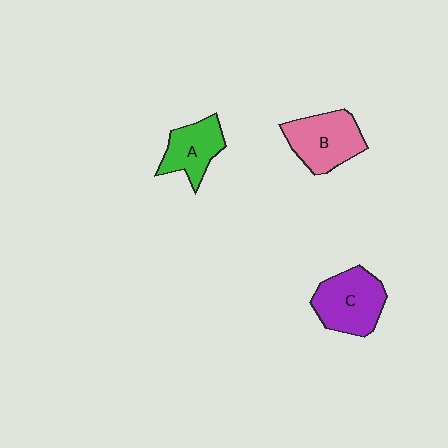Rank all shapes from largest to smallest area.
From largest to smallest: C (purple), B (pink), A (green).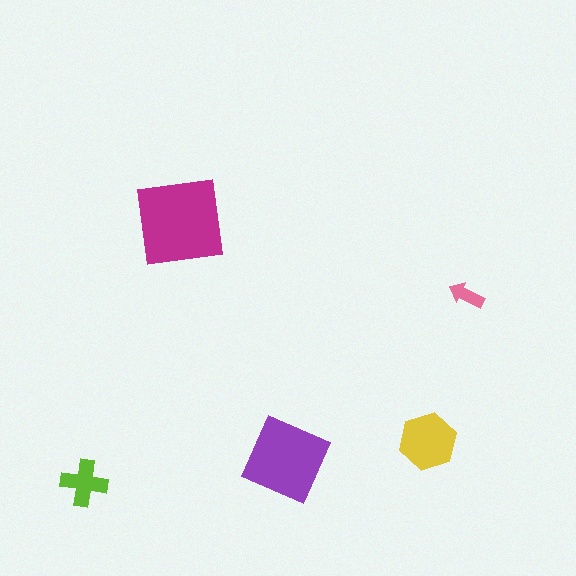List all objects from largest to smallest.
The magenta square, the purple square, the yellow hexagon, the lime cross, the pink arrow.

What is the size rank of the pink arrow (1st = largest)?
5th.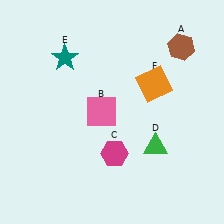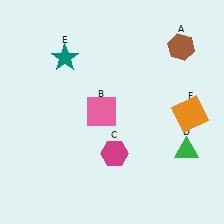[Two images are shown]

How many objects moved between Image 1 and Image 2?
2 objects moved between the two images.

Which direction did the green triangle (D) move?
The green triangle (D) moved right.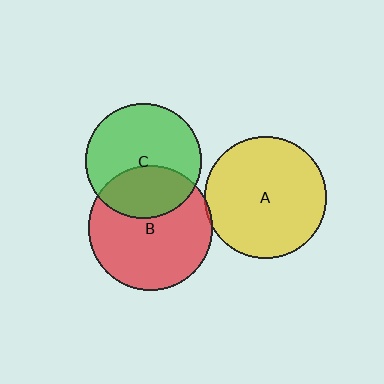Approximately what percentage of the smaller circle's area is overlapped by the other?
Approximately 35%.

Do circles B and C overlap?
Yes.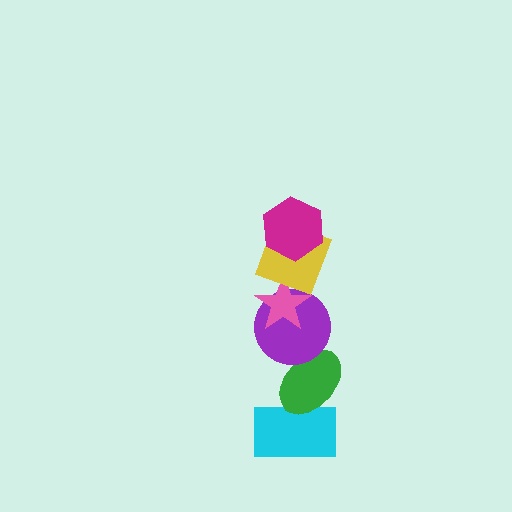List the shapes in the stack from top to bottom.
From top to bottom: the magenta hexagon, the yellow square, the pink star, the purple circle, the green ellipse, the cyan rectangle.